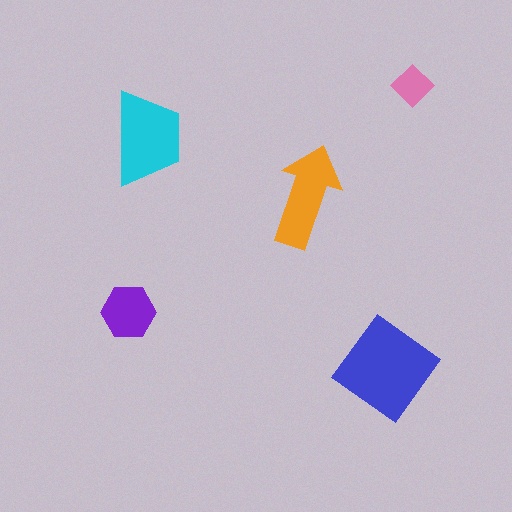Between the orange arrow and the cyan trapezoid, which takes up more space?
The cyan trapezoid.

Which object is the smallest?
The pink diamond.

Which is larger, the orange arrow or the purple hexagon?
The orange arrow.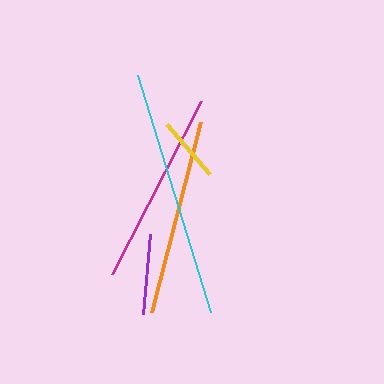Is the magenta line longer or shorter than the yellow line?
The magenta line is longer than the yellow line.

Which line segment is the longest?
The cyan line is the longest at approximately 248 pixels.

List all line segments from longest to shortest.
From longest to shortest: cyan, orange, magenta, purple, yellow.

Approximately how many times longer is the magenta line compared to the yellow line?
The magenta line is approximately 2.9 times the length of the yellow line.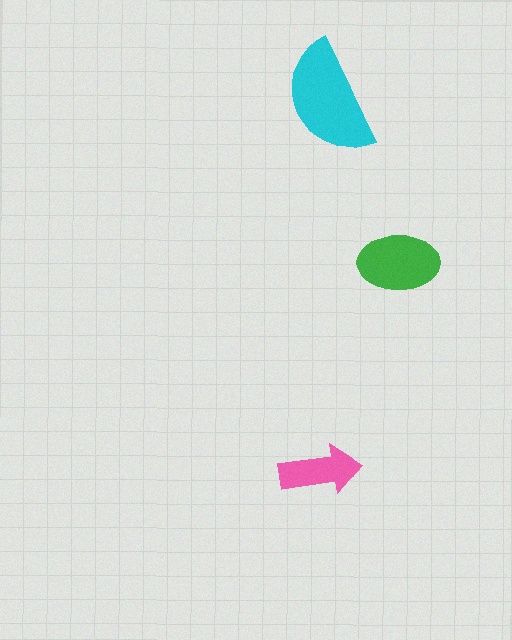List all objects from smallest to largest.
The pink arrow, the green ellipse, the cyan semicircle.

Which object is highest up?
The cyan semicircle is topmost.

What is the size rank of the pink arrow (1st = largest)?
3rd.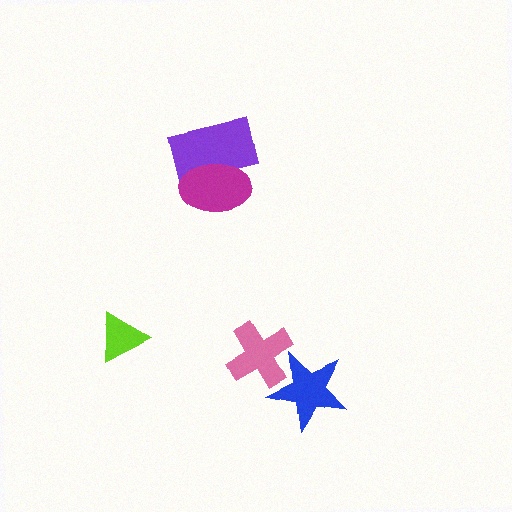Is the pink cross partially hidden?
Yes, it is partially covered by another shape.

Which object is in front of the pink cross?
The blue star is in front of the pink cross.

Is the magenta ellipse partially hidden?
No, no other shape covers it.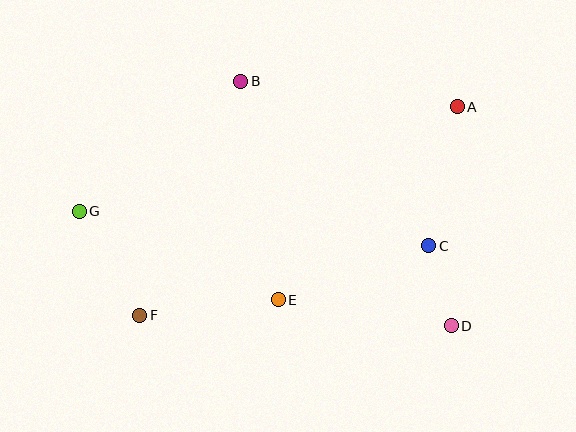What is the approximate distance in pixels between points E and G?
The distance between E and G is approximately 218 pixels.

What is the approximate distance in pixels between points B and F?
The distance between B and F is approximately 254 pixels.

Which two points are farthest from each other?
Points A and G are farthest from each other.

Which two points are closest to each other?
Points C and D are closest to each other.